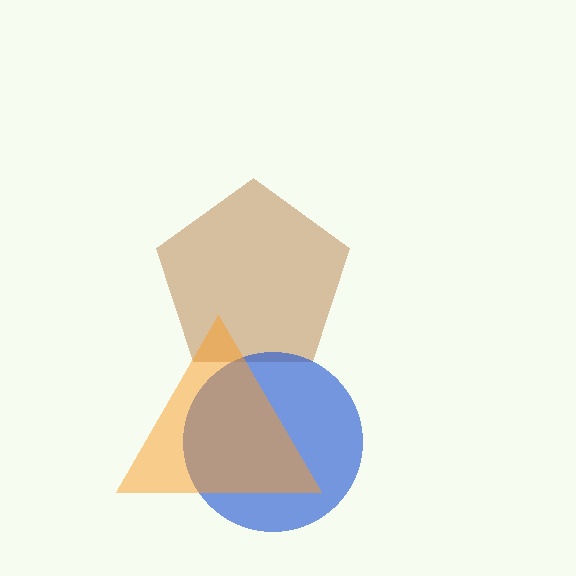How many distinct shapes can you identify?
There are 3 distinct shapes: a brown pentagon, a blue circle, an orange triangle.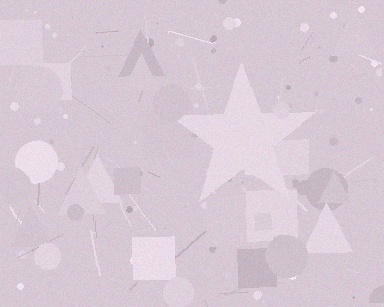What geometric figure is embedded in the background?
A star is embedded in the background.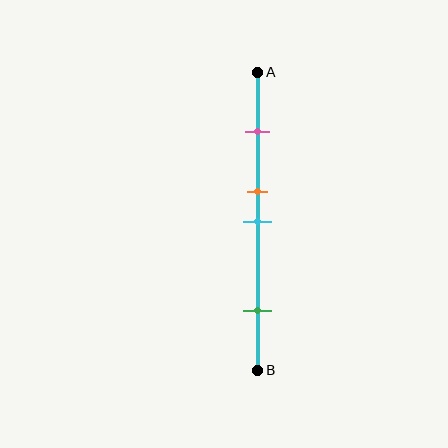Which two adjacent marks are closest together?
The orange and cyan marks are the closest adjacent pair.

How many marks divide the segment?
There are 4 marks dividing the segment.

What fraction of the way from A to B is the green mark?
The green mark is approximately 80% (0.8) of the way from A to B.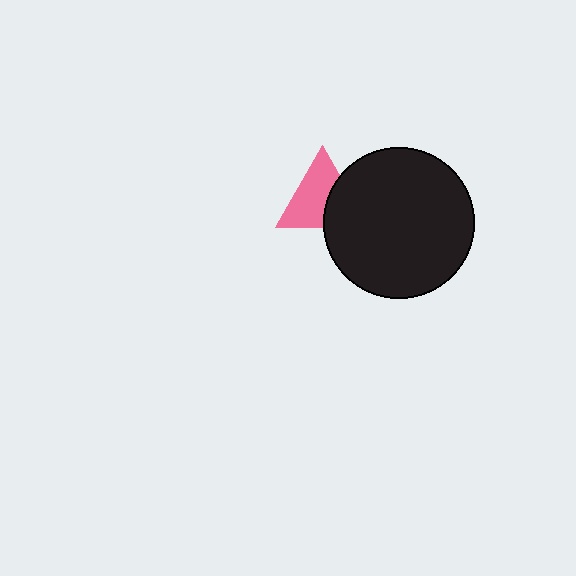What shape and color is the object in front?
The object in front is a black circle.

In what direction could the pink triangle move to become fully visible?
The pink triangle could move left. That would shift it out from behind the black circle entirely.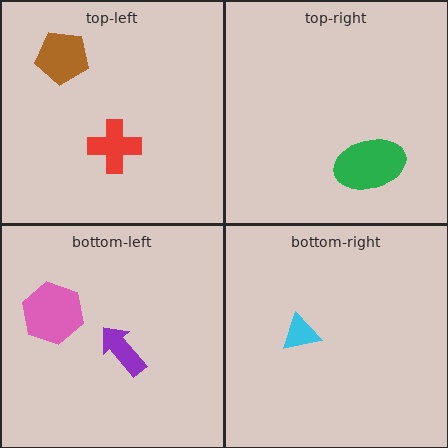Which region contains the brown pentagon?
The top-left region.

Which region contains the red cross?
The top-left region.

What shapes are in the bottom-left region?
The purple arrow, the pink hexagon.